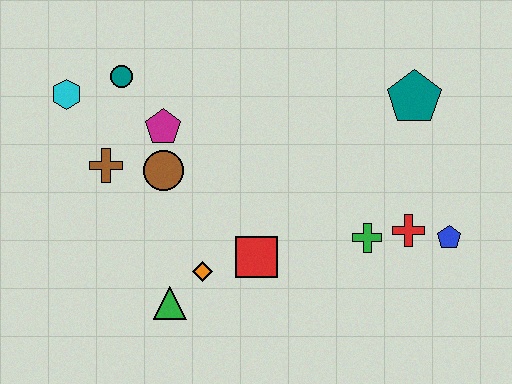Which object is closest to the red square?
The orange diamond is closest to the red square.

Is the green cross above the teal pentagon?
No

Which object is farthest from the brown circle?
The blue pentagon is farthest from the brown circle.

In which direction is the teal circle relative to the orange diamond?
The teal circle is above the orange diamond.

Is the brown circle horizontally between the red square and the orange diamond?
No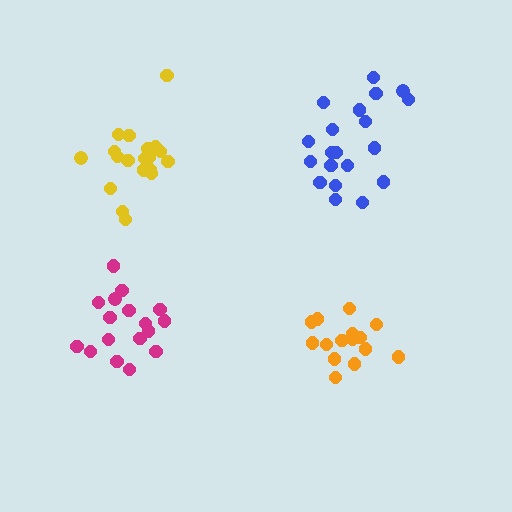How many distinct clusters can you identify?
There are 4 distinct clusters.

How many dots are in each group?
Group 1: 15 dots, Group 2: 17 dots, Group 3: 19 dots, Group 4: 20 dots (71 total).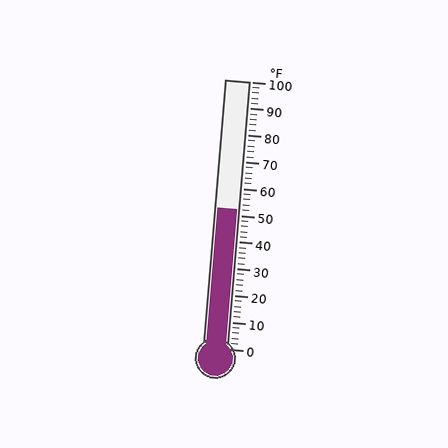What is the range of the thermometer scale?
The thermometer scale ranges from 0°F to 100°F.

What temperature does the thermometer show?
The thermometer shows approximately 52°F.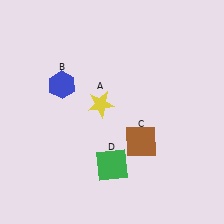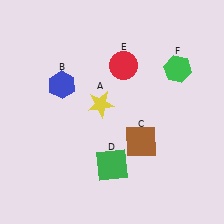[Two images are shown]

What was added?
A red circle (E), a green hexagon (F) were added in Image 2.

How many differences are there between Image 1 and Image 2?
There are 2 differences between the two images.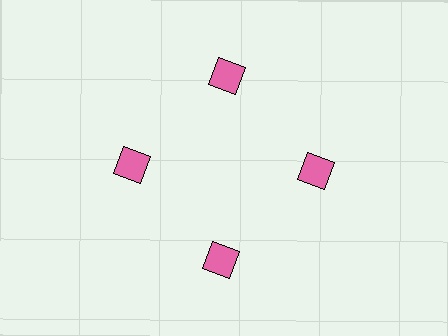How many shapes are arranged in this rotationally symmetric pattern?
There are 4 shapes, arranged in 4 groups of 1.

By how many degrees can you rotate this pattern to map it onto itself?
The pattern maps onto itself every 90 degrees of rotation.